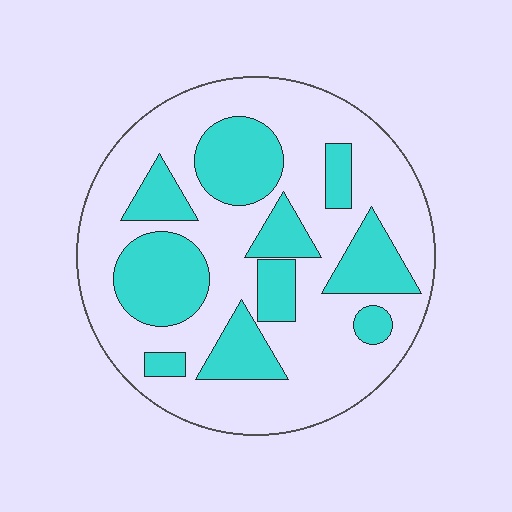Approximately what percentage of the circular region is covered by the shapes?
Approximately 35%.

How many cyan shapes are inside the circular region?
10.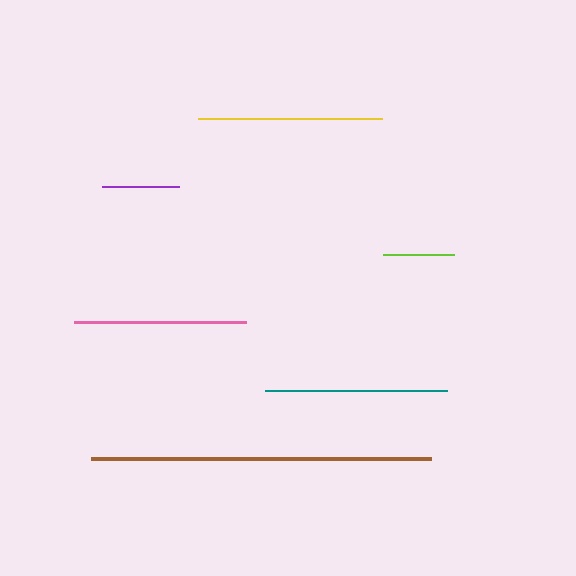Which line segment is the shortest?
The lime line is the shortest at approximately 70 pixels.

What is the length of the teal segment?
The teal segment is approximately 182 pixels long.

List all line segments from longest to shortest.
From longest to shortest: brown, yellow, teal, pink, purple, lime.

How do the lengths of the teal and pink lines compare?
The teal and pink lines are approximately the same length.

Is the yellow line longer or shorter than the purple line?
The yellow line is longer than the purple line.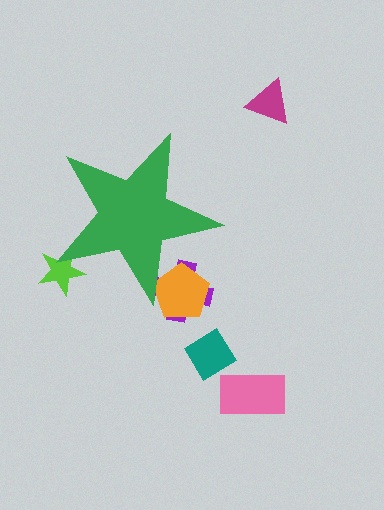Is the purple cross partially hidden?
Yes, the purple cross is partially hidden behind the green star.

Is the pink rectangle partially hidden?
No, the pink rectangle is fully visible.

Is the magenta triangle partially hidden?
No, the magenta triangle is fully visible.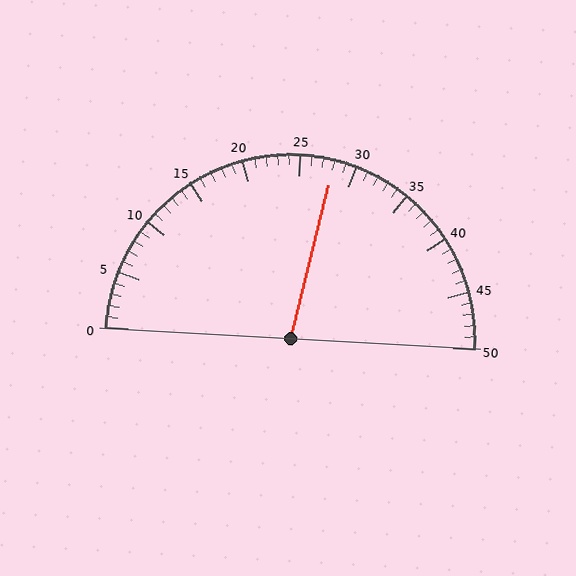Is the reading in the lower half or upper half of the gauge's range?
The reading is in the upper half of the range (0 to 50).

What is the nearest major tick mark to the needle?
The nearest major tick mark is 30.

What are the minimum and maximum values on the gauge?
The gauge ranges from 0 to 50.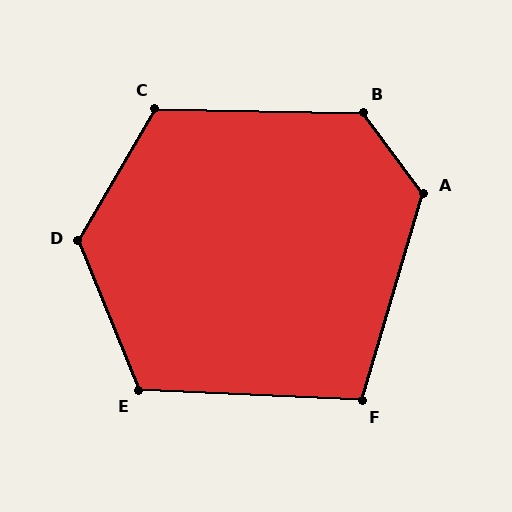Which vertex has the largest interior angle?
D, at approximately 128 degrees.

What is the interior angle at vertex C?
Approximately 119 degrees (obtuse).